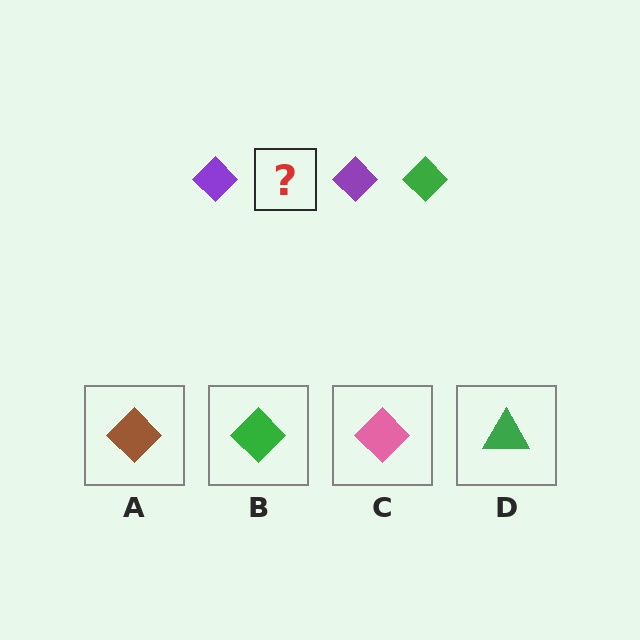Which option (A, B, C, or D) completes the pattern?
B.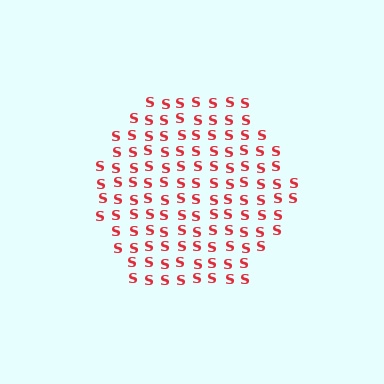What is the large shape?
The large shape is a hexagon.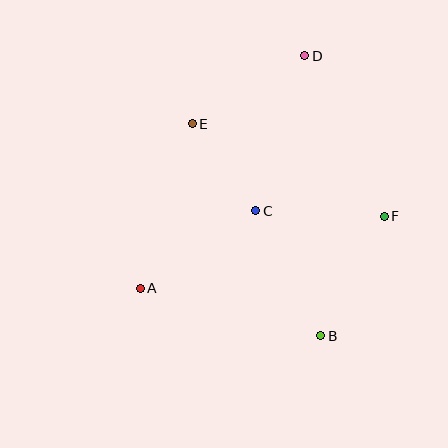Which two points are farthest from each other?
Points A and D are farthest from each other.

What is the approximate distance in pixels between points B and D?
The distance between B and D is approximately 281 pixels.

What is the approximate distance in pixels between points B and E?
The distance between B and E is approximately 248 pixels.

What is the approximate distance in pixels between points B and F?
The distance between B and F is approximately 135 pixels.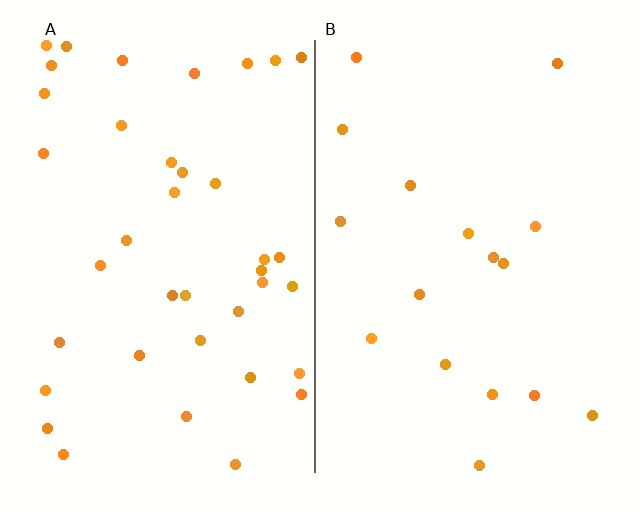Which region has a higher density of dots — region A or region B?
A (the left).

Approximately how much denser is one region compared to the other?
Approximately 2.3× — region A over region B.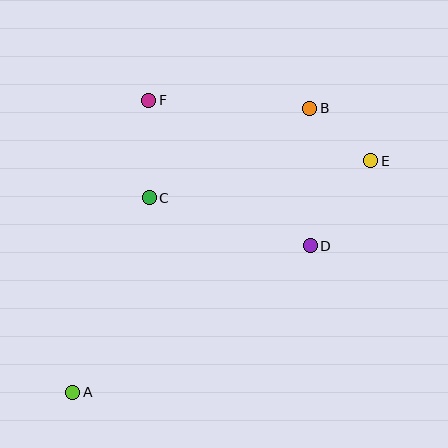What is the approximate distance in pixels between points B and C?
The distance between B and C is approximately 184 pixels.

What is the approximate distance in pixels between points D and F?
The distance between D and F is approximately 217 pixels.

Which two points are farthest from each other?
Points A and E are farthest from each other.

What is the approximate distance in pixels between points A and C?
The distance between A and C is approximately 209 pixels.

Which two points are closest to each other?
Points B and E are closest to each other.